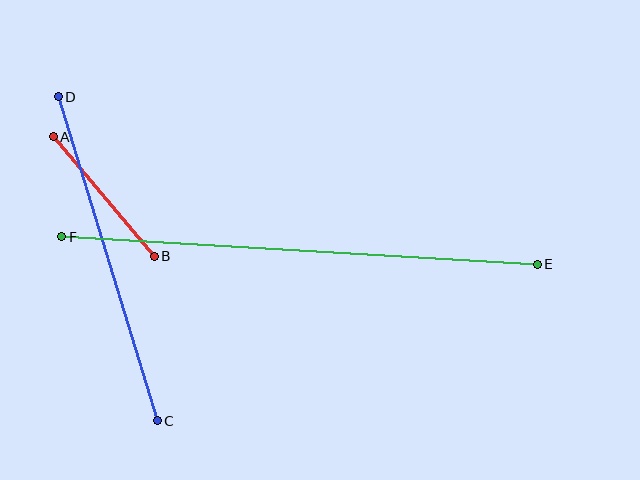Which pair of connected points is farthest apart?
Points E and F are farthest apart.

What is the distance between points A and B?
The distance is approximately 157 pixels.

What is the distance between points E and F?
The distance is approximately 476 pixels.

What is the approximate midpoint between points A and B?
The midpoint is at approximately (104, 197) pixels.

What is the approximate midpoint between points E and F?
The midpoint is at approximately (300, 250) pixels.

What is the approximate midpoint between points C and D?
The midpoint is at approximately (108, 259) pixels.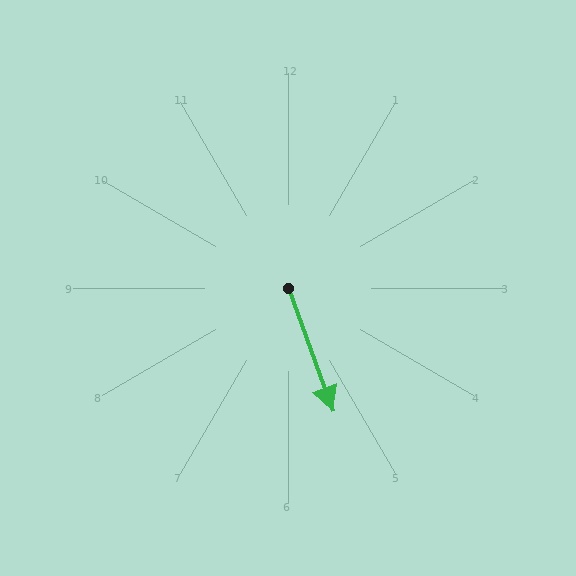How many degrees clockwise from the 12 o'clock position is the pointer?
Approximately 160 degrees.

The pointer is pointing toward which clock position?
Roughly 5 o'clock.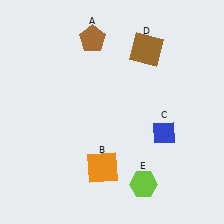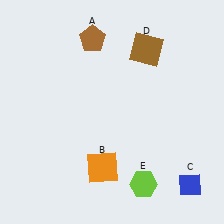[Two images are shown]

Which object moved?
The blue diamond (C) moved down.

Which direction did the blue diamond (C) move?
The blue diamond (C) moved down.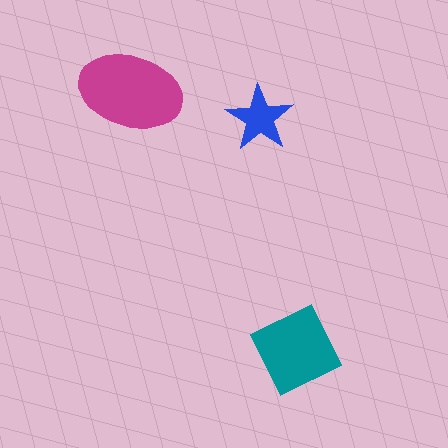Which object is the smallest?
The blue star.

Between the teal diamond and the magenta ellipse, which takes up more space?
The magenta ellipse.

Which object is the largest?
The magenta ellipse.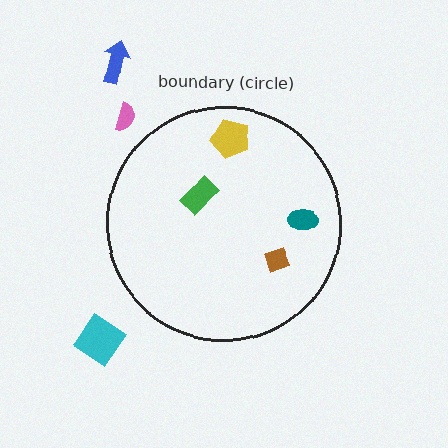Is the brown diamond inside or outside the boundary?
Inside.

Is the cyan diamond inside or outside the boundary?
Outside.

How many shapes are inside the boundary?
4 inside, 3 outside.